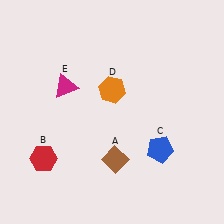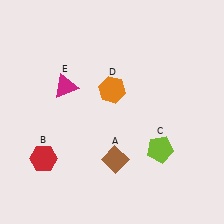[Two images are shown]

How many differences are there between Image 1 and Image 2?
There is 1 difference between the two images.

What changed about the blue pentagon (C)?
In Image 1, C is blue. In Image 2, it changed to lime.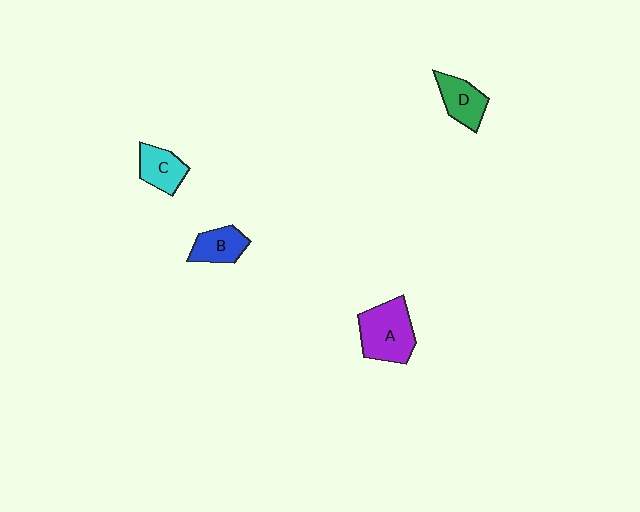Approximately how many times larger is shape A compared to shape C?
Approximately 1.7 times.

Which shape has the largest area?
Shape A (purple).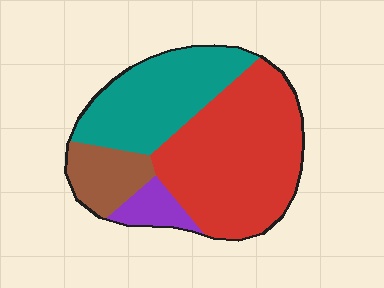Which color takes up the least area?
Purple, at roughly 5%.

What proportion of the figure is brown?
Brown takes up less than a sixth of the figure.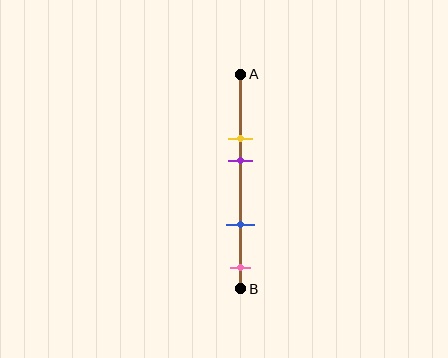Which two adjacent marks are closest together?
The yellow and purple marks are the closest adjacent pair.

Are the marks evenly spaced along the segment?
No, the marks are not evenly spaced.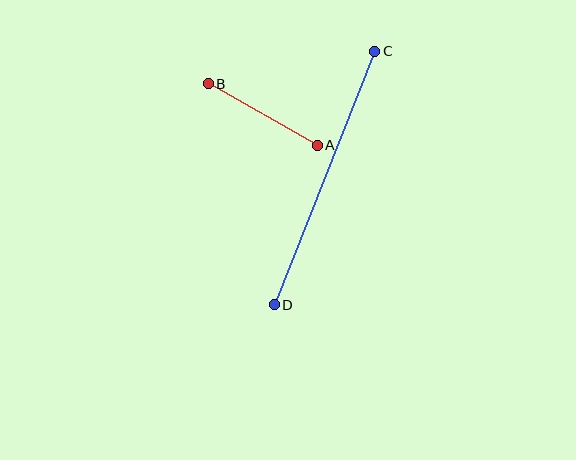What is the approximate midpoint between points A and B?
The midpoint is at approximately (263, 115) pixels.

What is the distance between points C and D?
The distance is approximately 273 pixels.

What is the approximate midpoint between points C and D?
The midpoint is at approximately (325, 178) pixels.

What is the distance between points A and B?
The distance is approximately 125 pixels.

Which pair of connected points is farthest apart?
Points C and D are farthest apart.